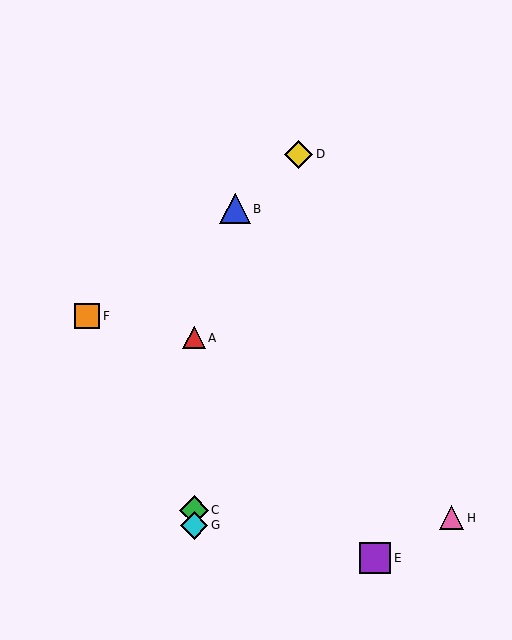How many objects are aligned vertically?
3 objects (A, C, G) are aligned vertically.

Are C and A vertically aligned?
Yes, both are at x≈194.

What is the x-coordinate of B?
Object B is at x≈235.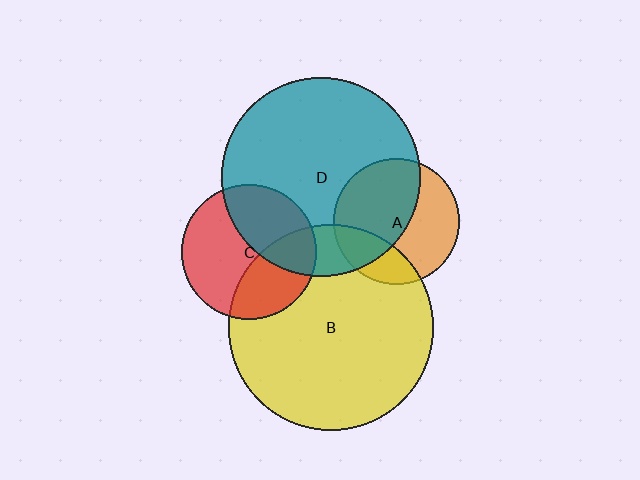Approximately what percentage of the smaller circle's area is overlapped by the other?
Approximately 40%.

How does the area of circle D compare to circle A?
Approximately 2.5 times.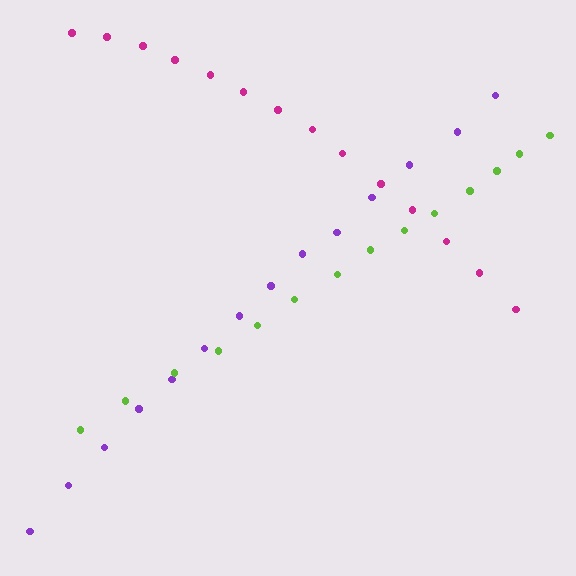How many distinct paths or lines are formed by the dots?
There are 3 distinct paths.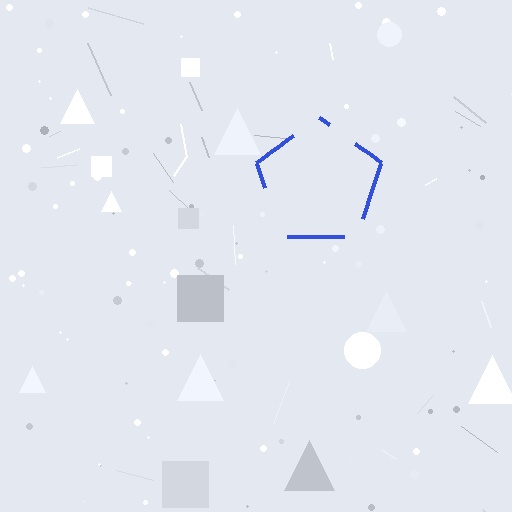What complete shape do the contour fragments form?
The contour fragments form a pentagon.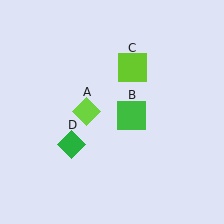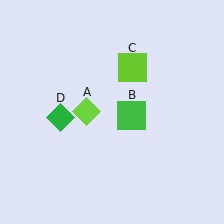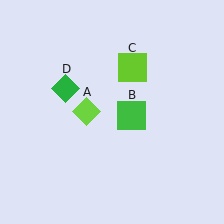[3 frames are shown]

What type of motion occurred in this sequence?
The green diamond (object D) rotated clockwise around the center of the scene.